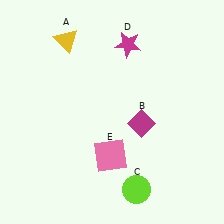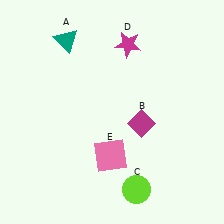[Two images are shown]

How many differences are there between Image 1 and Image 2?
There is 1 difference between the two images.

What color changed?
The triangle (A) changed from yellow in Image 1 to teal in Image 2.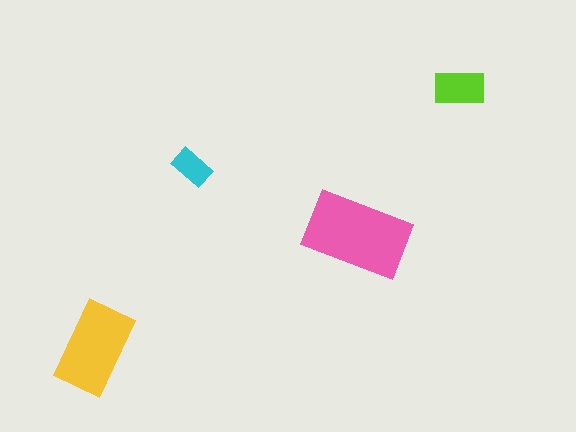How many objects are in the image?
There are 4 objects in the image.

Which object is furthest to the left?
The yellow rectangle is leftmost.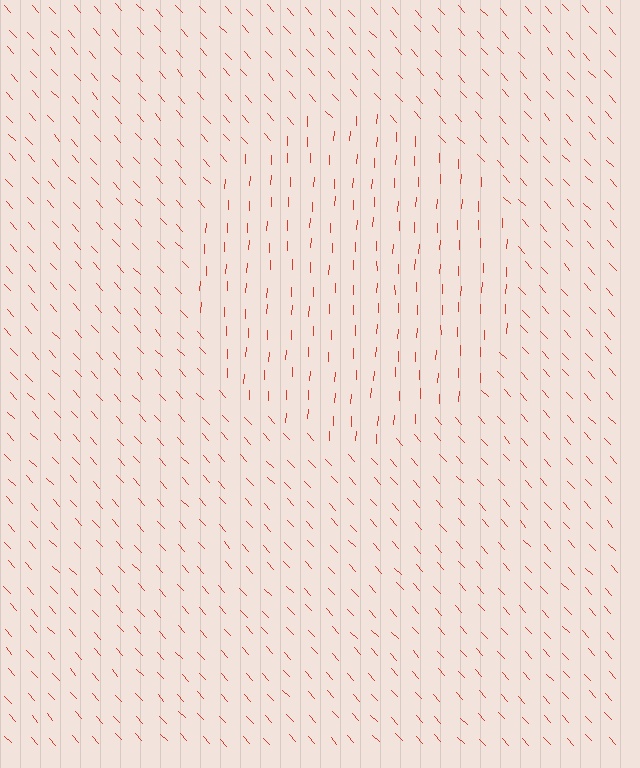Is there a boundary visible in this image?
Yes, there is a texture boundary formed by a change in line orientation.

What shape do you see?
I see a circle.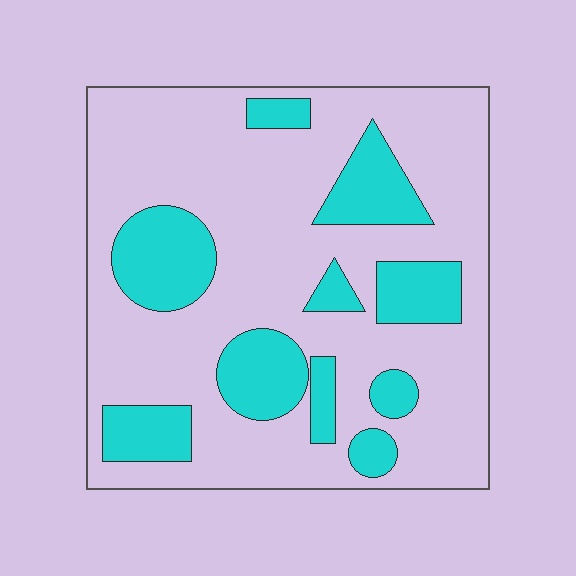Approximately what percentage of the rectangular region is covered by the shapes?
Approximately 25%.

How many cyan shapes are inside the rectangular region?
10.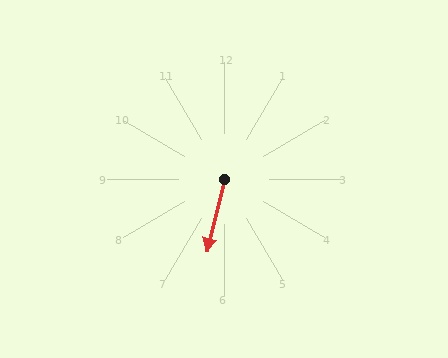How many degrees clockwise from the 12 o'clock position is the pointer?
Approximately 194 degrees.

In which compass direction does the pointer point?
South.